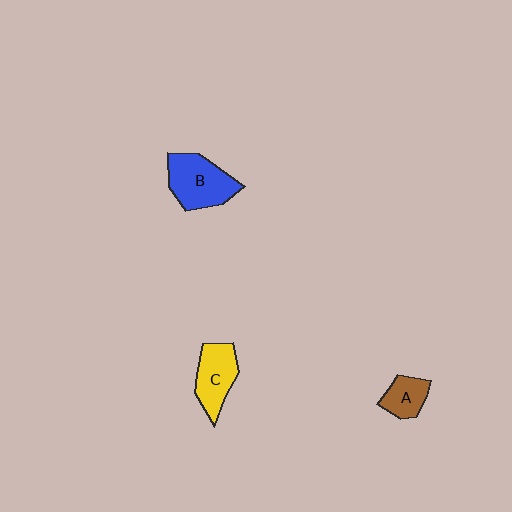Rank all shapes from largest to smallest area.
From largest to smallest: B (blue), C (yellow), A (brown).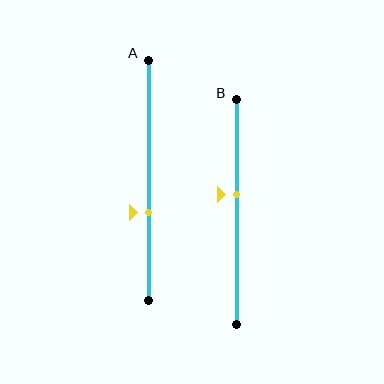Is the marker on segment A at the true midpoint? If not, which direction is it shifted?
No, the marker on segment A is shifted downward by about 13% of the segment length.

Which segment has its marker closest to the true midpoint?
Segment B has its marker closest to the true midpoint.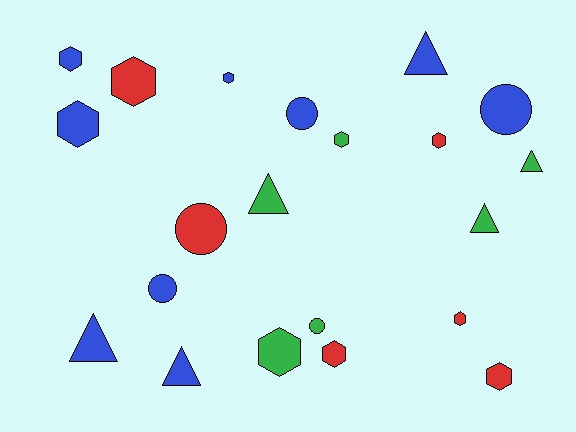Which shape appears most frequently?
Hexagon, with 10 objects.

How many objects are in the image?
There are 21 objects.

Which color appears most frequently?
Blue, with 9 objects.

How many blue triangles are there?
There are 3 blue triangles.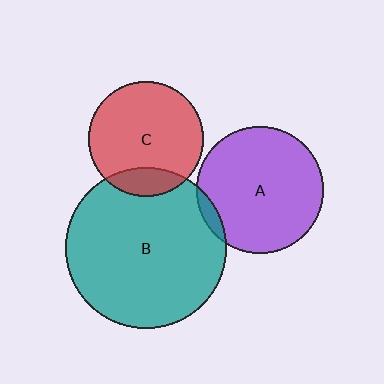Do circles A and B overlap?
Yes.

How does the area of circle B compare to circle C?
Approximately 2.0 times.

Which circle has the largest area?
Circle B (teal).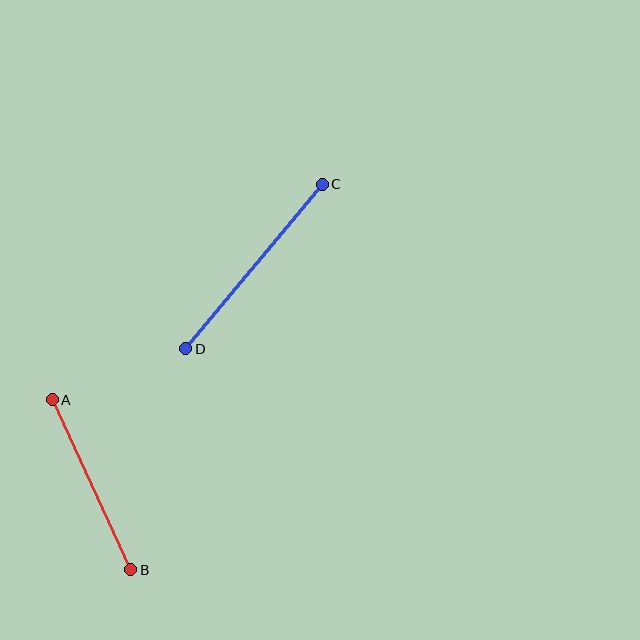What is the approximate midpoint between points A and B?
The midpoint is at approximately (92, 485) pixels.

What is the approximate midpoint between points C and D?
The midpoint is at approximately (254, 266) pixels.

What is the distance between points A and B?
The distance is approximately 187 pixels.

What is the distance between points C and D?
The distance is approximately 214 pixels.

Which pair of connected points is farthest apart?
Points C and D are farthest apart.